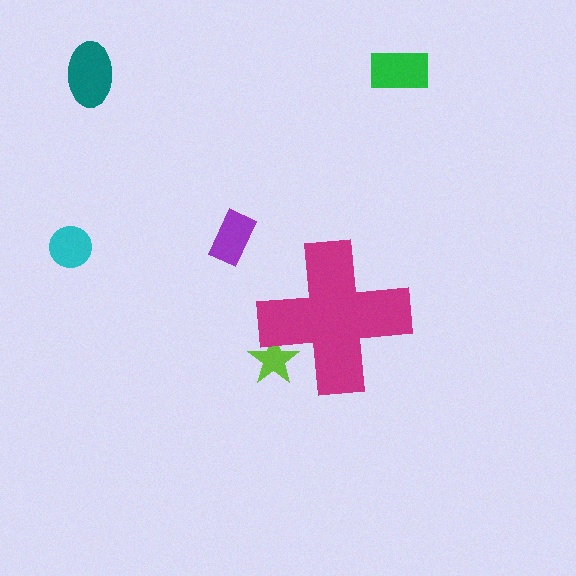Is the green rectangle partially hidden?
No, the green rectangle is fully visible.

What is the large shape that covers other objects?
A magenta cross.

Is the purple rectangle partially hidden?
No, the purple rectangle is fully visible.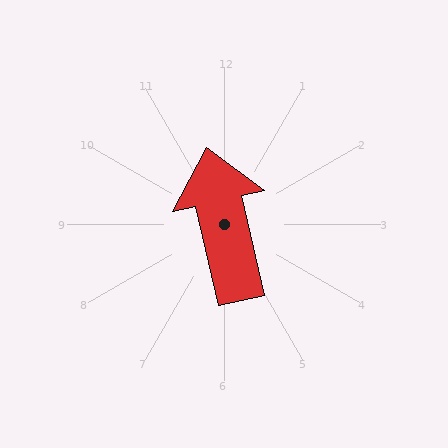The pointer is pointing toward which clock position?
Roughly 12 o'clock.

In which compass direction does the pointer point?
North.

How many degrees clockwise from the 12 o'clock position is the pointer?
Approximately 347 degrees.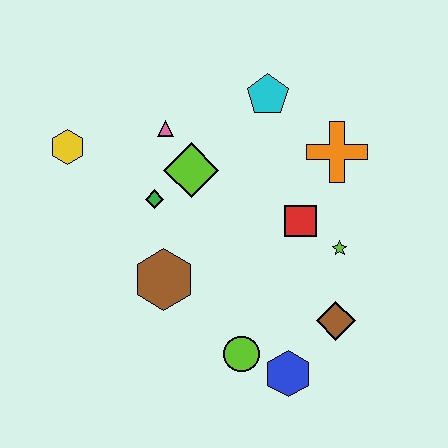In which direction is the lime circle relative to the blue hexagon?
The lime circle is to the left of the blue hexagon.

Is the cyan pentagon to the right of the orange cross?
No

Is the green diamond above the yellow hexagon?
No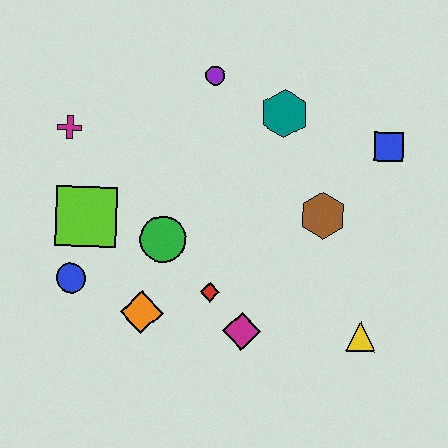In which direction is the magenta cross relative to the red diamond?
The magenta cross is above the red diamond.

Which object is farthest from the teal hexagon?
The blue circle is farthest from the teal hexagon.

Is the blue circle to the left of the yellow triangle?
Yes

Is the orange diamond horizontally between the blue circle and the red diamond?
Yes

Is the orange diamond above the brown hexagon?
No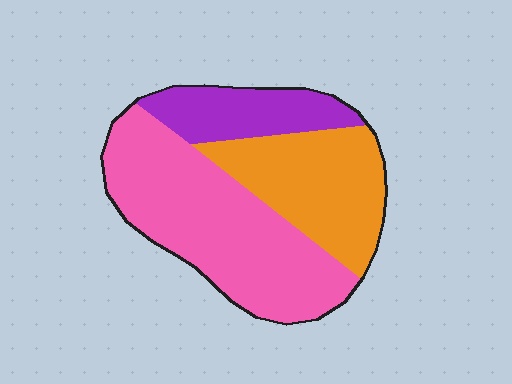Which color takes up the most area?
Pink, at roughly 50%.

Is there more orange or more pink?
Pink.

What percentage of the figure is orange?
Orange takes up about one third (1/3) of the figure.